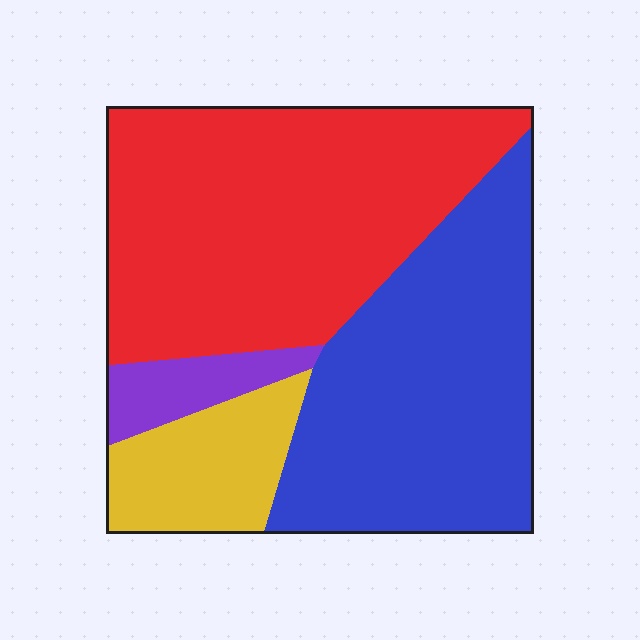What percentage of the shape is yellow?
Yellow takes up less than a quarter of the shape.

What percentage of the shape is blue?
Blue covers about 40% of the shape.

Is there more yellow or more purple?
Yellow.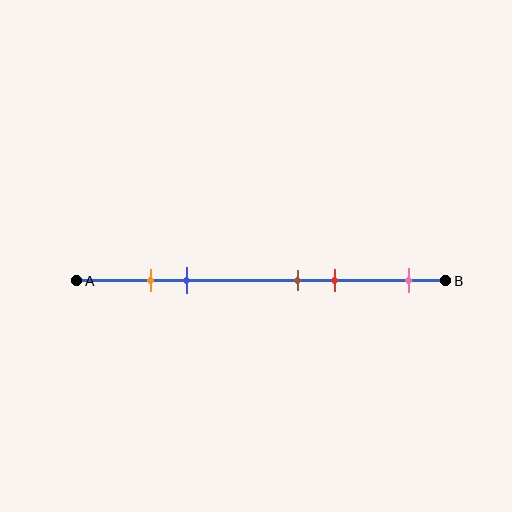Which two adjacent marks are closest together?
The orange and blue marks are the closest adjacent pair.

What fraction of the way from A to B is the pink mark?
The pink mark is approximately 90% (0.9) of the way from A to B.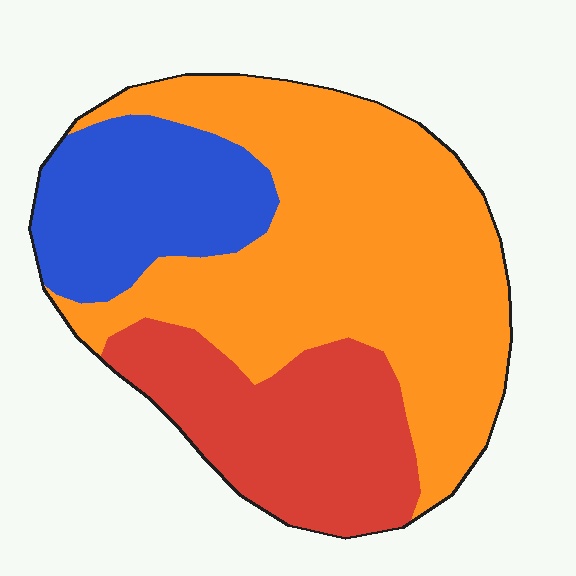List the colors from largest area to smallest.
From largest to smallest: orange, red, blue.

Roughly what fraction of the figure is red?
Red covers about 25% of the figure.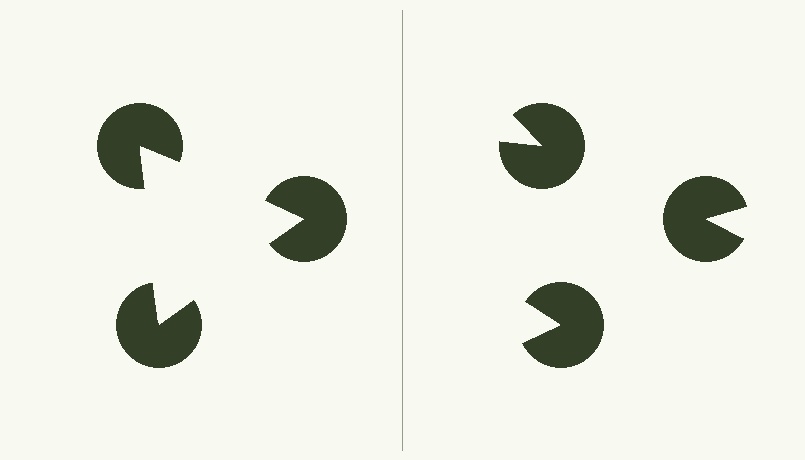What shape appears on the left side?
An illusory triangle.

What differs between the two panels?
The pac-man discs are positioned identically on both sides; only the wedge orientations differ. On the left they align to a triangle; on the right they are misaligned.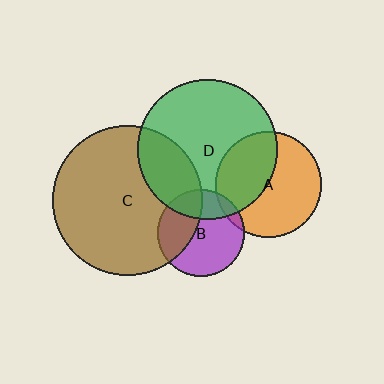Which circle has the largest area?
Circle C (brown).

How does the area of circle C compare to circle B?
Approximately 3.0 times.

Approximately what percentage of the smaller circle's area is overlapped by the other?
Approximately 35%.